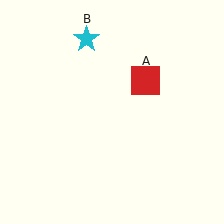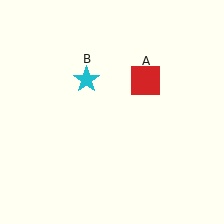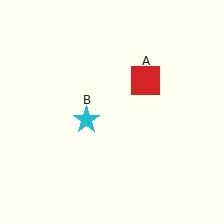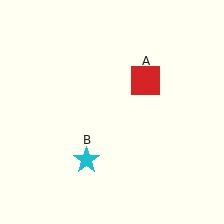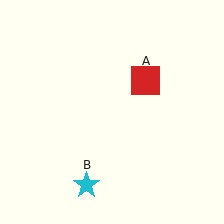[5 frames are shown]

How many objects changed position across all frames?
1 object changed position: cyan star (object B).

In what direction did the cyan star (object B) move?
The cyan star (object B) moved down.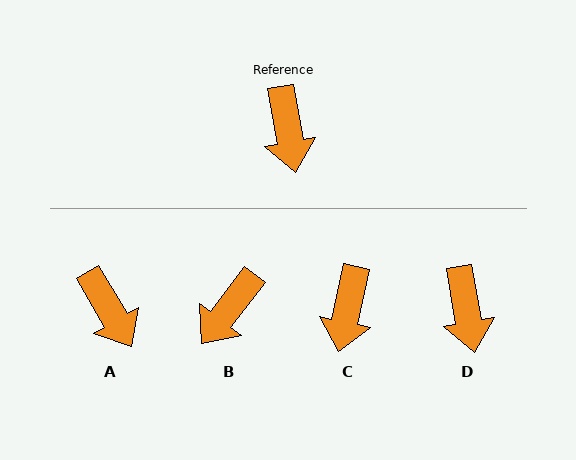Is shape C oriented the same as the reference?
No, it is off by about 22 degrees.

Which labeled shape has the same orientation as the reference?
D.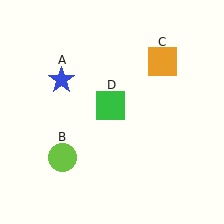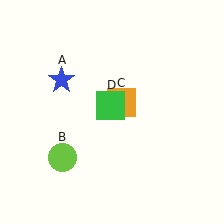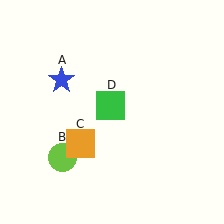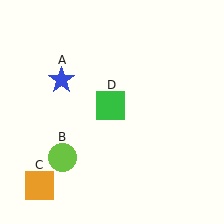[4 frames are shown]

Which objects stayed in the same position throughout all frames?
Blue star (object A) and lime circle (object B) and green square (object D) remained stationary.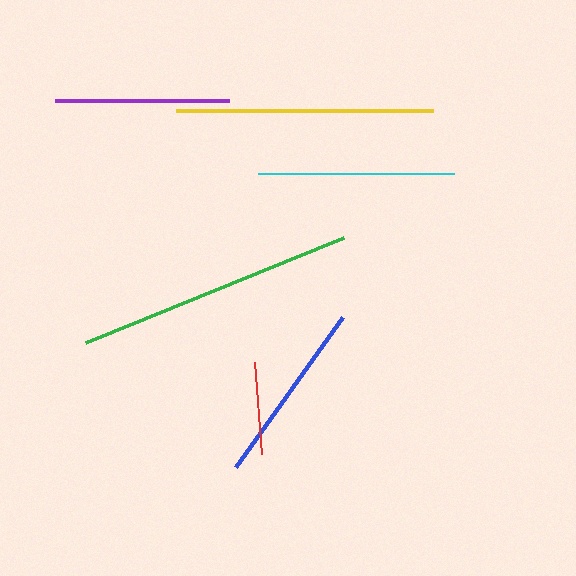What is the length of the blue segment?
The blue segment is approximately 185 pixels long.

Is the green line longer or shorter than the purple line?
The green line is longer than the purple line.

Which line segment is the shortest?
The red line is the shortest at approximately 92 pixels.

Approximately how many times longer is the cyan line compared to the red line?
The cyan line is approximately 2.1 times the length of the red line.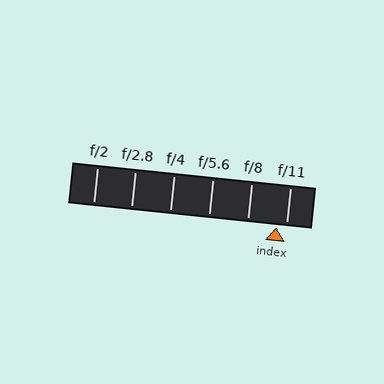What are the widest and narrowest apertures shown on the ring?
The widest aperture shown is f/2 and the narrowest is f/11.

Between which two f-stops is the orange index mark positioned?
The index mark is between f/8 and f/11.